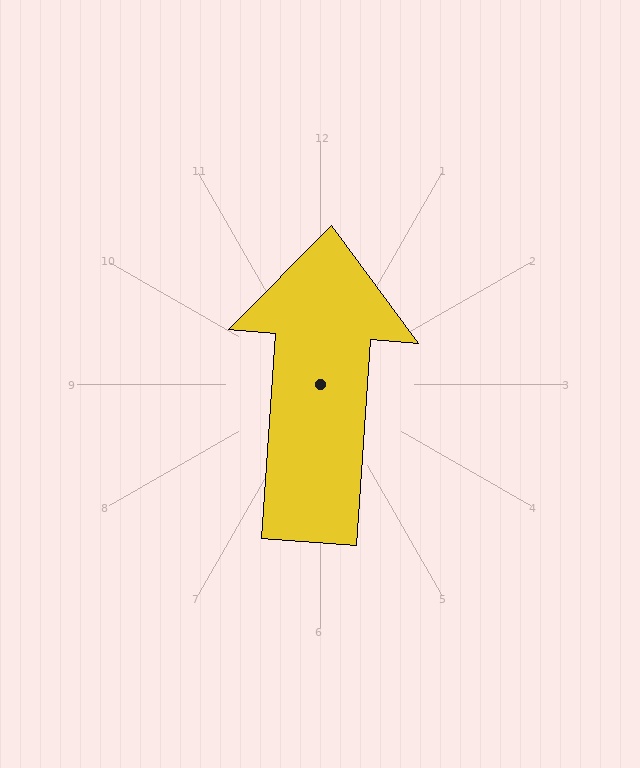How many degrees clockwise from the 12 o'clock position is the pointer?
Approximately 4 degrees.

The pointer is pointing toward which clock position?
Roughly 12 o'clock.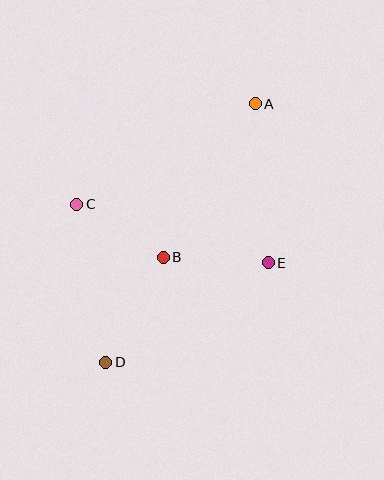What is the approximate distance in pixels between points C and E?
The distance between C and E is approximately 200 pixels.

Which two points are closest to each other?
Points B and C are closest to each other.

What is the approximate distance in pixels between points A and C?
The distance between A and C is approximately 204 pixels.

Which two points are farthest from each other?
Points A and D are farthest from each other.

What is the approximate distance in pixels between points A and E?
The distance between A and E is approximately 159 pixels.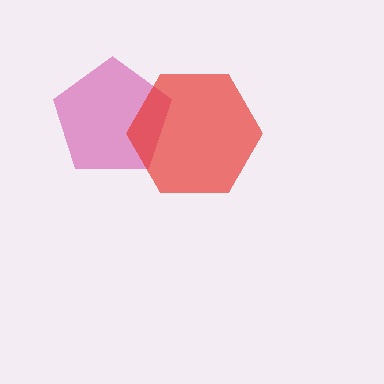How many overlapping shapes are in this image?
There are 2 overlapping shapes in the image.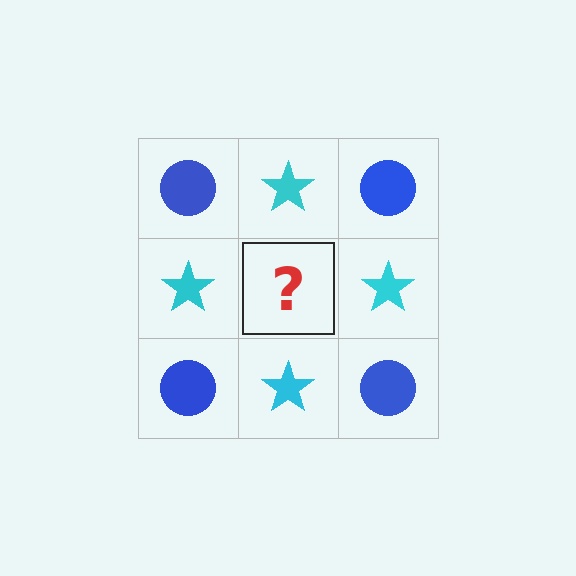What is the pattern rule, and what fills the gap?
The rule is that it alternates blue circle and cyan star in a checkerboard pattern. The gap should be filled with a blue circle.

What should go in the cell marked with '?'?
The missing cell should contain a blue circle.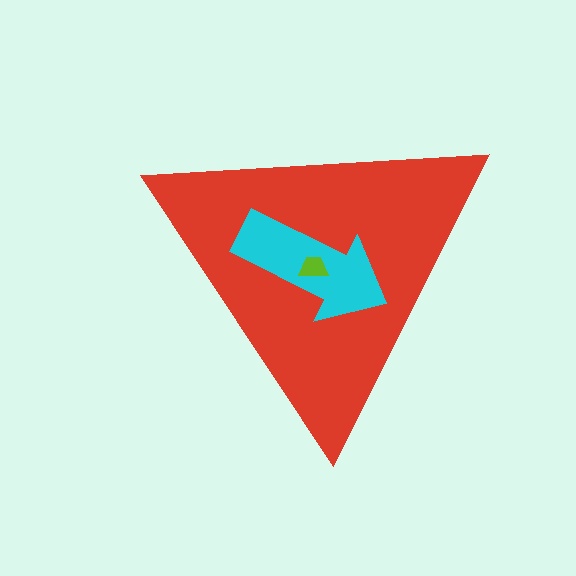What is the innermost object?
The lime trapezoid.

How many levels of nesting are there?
3.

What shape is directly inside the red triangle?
The cyan arrow.